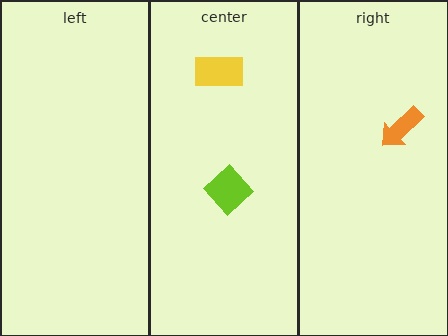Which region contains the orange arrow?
The right region.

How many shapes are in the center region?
2.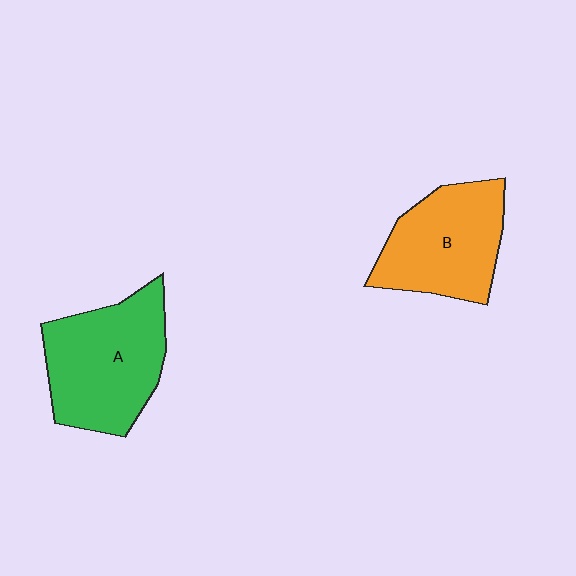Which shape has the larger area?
Shape A (green).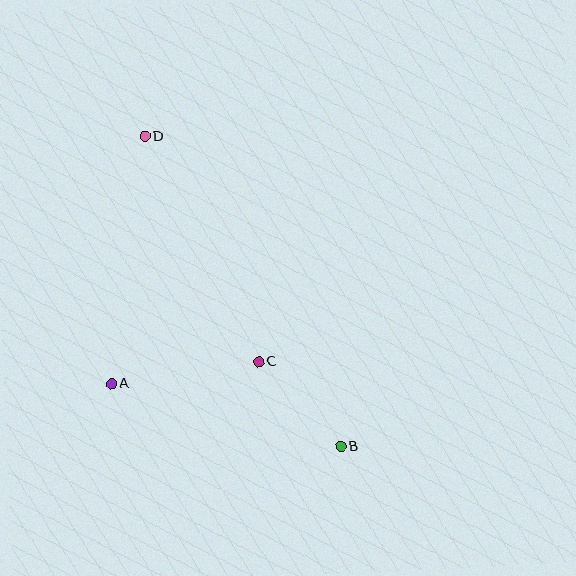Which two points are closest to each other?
Points B and C are closest to each other.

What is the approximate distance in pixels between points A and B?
The distance between A and B is approximately 238 pixels.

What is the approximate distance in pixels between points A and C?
The distance between A and C is approximately 149 pixels.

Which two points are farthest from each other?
Points B and D are farthest from each other.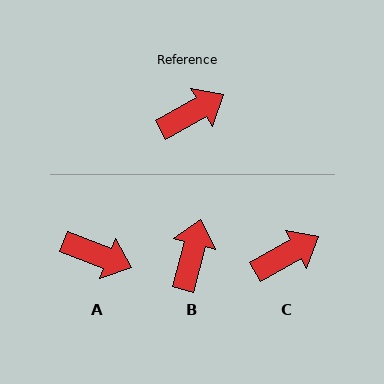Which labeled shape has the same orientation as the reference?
C.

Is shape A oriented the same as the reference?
No, it is off by about 50 degrees.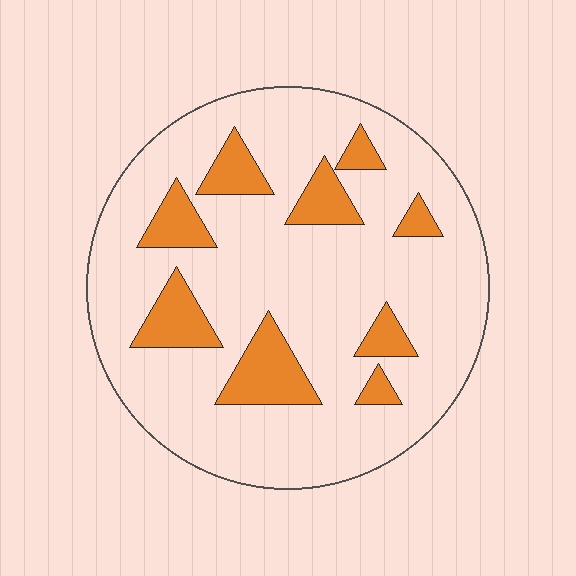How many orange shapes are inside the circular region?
9.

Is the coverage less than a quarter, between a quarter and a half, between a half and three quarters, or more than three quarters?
Less than a quarter.